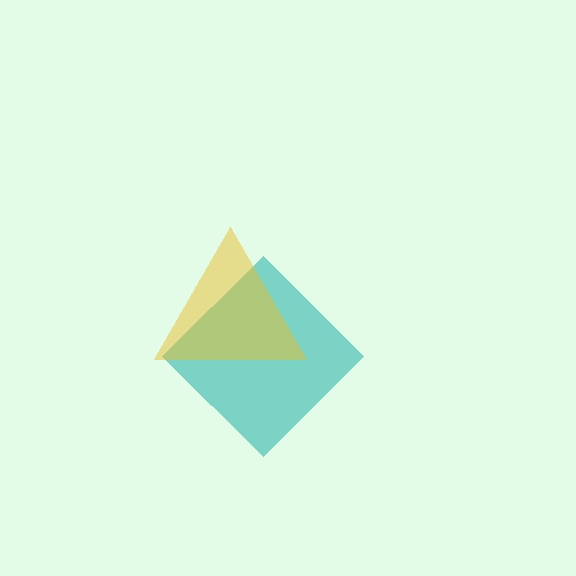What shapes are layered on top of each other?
The layered shapes are: a teal diamond, a yellow triangle.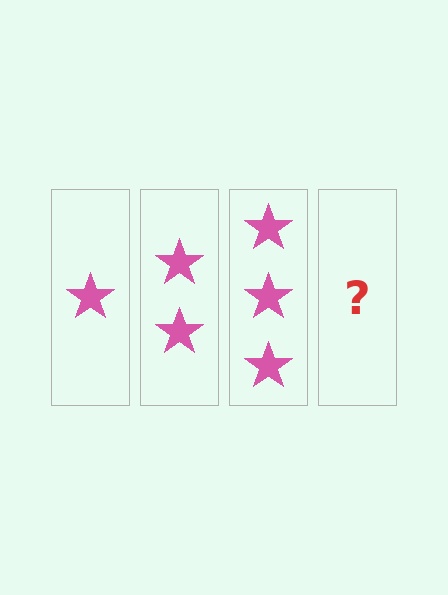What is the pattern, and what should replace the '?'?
The pattern is that each step adds one more star. The '?' should be 4 stars.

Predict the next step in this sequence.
The next step is 4 stars.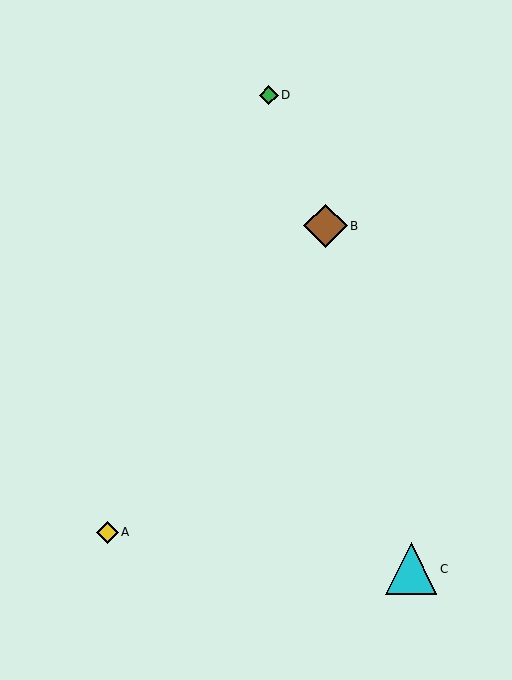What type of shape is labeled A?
Shape A is a yellow diamond.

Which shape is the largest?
The cyan triangle (labeled C) is the largest.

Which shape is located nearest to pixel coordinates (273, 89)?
The green diamond (labeled D) at (269, 95) is nearest to that location.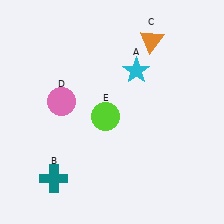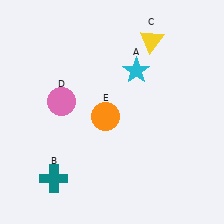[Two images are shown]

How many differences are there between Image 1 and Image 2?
There are 2 differences between the two images.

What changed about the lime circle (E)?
In Image 1, E is lime. In Image 2, it changed to orange.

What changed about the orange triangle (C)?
In Image 1, C is orange. In Image 2, it changed to yellow.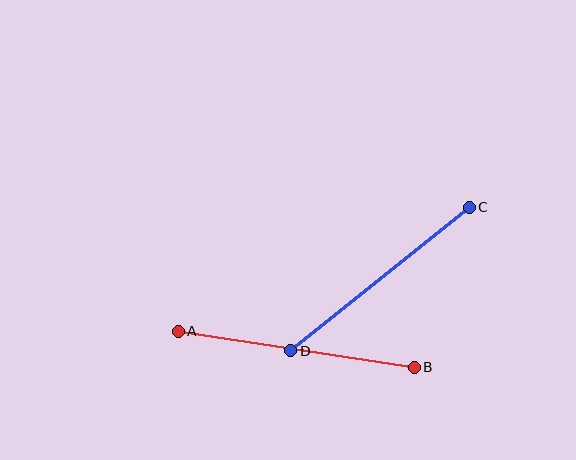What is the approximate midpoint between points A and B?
The midpoint is at approximately (296, 349) pixels.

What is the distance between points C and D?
The distance is approximately 229 pixels.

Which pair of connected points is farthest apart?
Points A and B are farthest apart.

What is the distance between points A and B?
The distance is approximately 239 pixels.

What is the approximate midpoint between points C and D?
The midpoint is at approximately (380, 279) pixels.